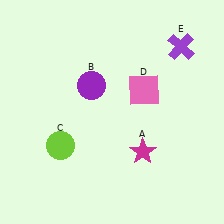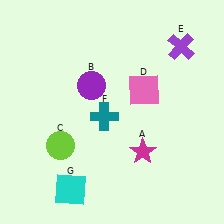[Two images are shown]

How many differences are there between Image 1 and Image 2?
There are 2 differences between the two images.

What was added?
A teal cross (F), a cyan square (G) were added in Image 2.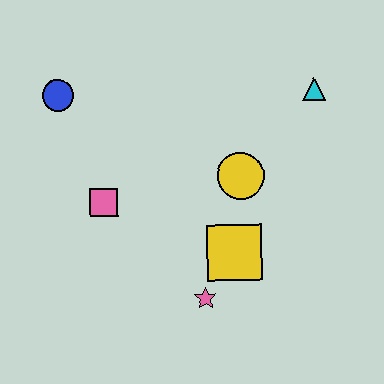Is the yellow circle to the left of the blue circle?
No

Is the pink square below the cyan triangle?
Yes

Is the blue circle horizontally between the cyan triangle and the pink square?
No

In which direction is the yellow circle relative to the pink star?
The yellow circle is above the pink star.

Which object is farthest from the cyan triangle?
The blue circle is farthest from the cyan triangle.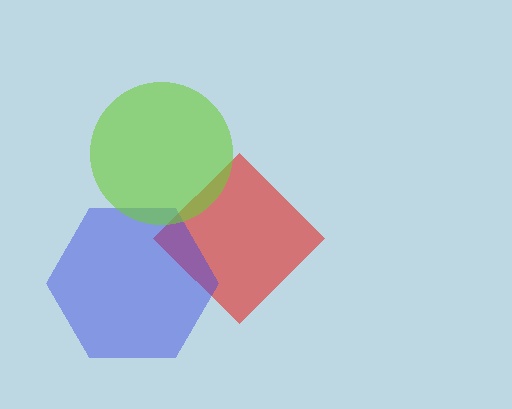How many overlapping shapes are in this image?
There are 3 overlapping shapes in the image.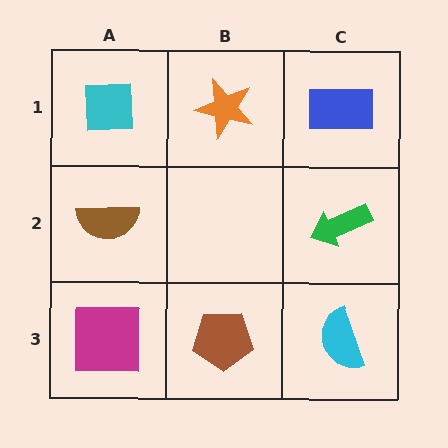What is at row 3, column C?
A cyan semicircle.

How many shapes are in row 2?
2 shapes.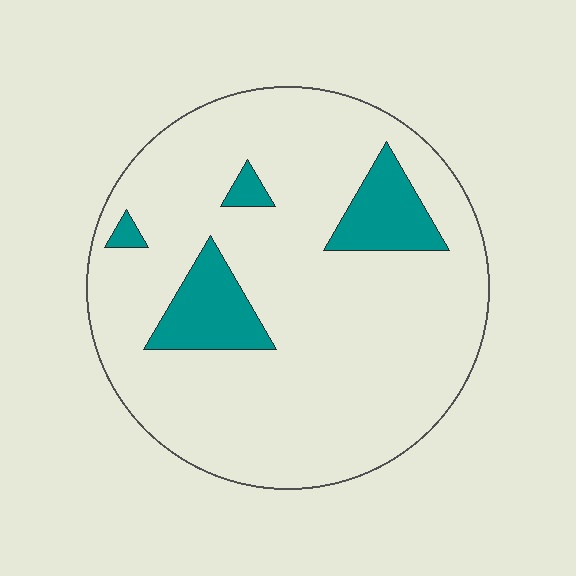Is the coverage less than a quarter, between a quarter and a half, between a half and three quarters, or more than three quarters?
Less than a quarter.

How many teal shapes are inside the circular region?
4.